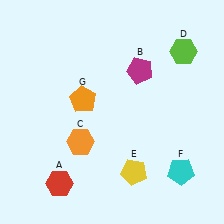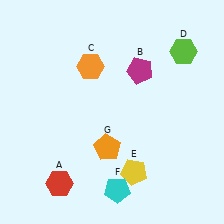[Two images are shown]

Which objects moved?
The objects that moved are: the orange hexagon (C), the cyan pentagon (F), the orange pentagon (G).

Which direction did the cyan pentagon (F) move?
The cyan pentagon (F) moved left.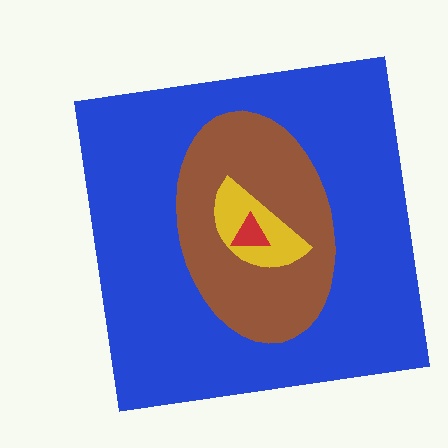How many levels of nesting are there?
4.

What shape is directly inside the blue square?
The brown ellipse.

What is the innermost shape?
The red triangle.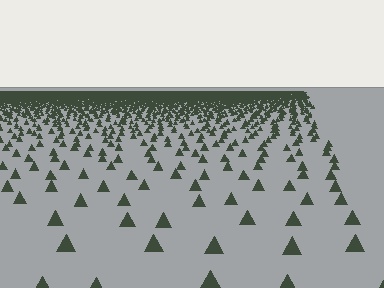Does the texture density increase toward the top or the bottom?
Density increases toward the top.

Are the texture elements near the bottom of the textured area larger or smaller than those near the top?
Larger. Near the bottom, elements are closer to the viewer and appear at a bigger on-screen size.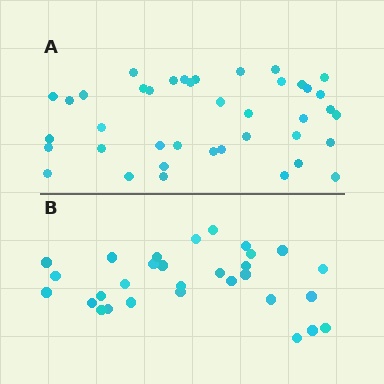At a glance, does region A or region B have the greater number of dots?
Region A (the top region) has more dots.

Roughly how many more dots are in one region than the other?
Region A has roughly 10 or so more dots than region B.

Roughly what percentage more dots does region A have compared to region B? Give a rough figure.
About 35% more.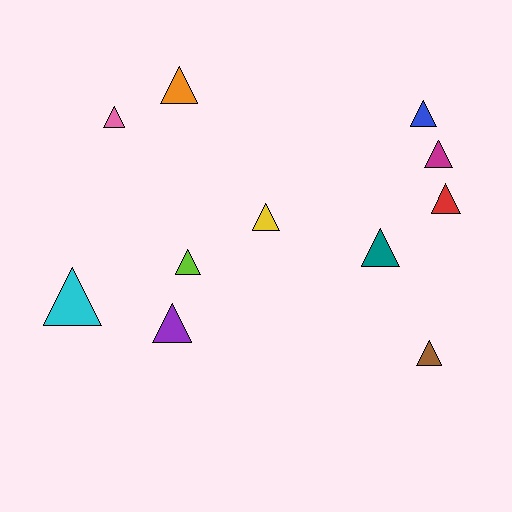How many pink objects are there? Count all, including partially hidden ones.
There is 1 pink object.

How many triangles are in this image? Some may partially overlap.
There are 11 triangles.